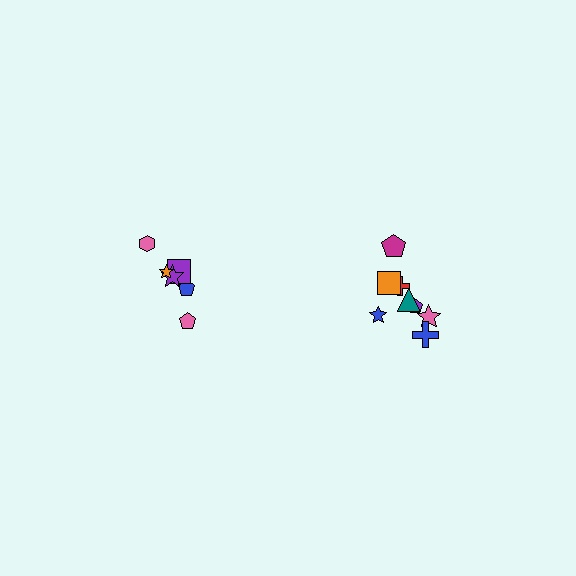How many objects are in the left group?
There are 6 objects.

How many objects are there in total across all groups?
There are 14 objects.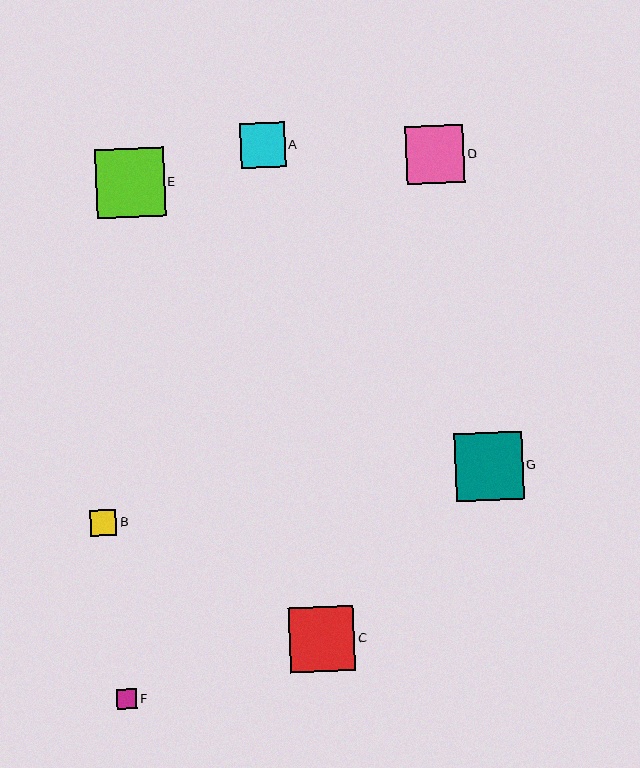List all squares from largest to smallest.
From largest to smallest: E, G, C, D, A, B, F.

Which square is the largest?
Square E is the largest with a size of approximately 69 pixels.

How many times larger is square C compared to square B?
Square C is approximately 2.5 times the size of square B.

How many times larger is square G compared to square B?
Square G is approximately 2.6 times the size of square B.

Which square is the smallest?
Square F is the smallest with a size of approximately 20 pixels.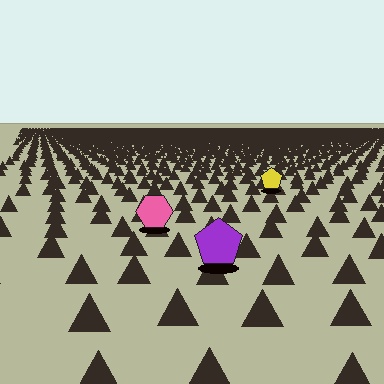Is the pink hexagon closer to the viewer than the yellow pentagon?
Yes. The pink hexagon is closer — you can tell from the texture gradient: the ground texture is coarser near it.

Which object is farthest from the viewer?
The yellow pentagon is farthest from the viewer. It appears smaller and the ground texture around it is denser.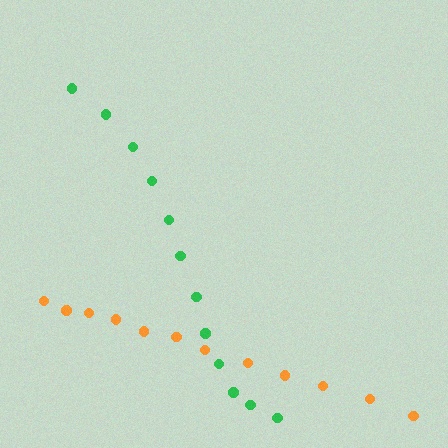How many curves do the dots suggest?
There are 2 distinct paths.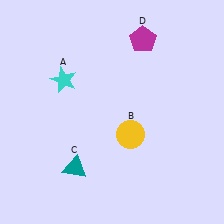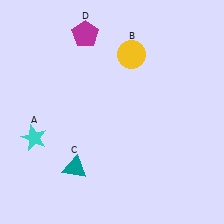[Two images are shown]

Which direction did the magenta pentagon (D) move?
The magenta pentagon (D) moved left.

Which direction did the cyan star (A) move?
The cyan star (A) moved down.